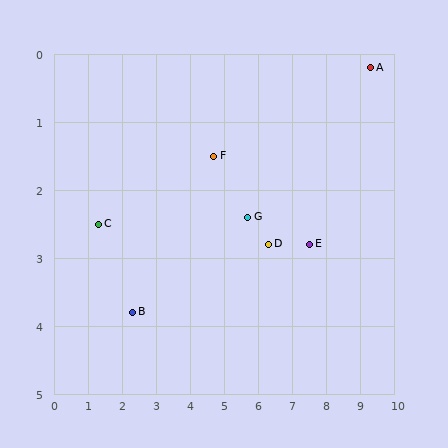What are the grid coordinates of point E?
Point E is at approximately (7.5, 2.8).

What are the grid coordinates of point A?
Point A is at approximately (9.3, 0.2).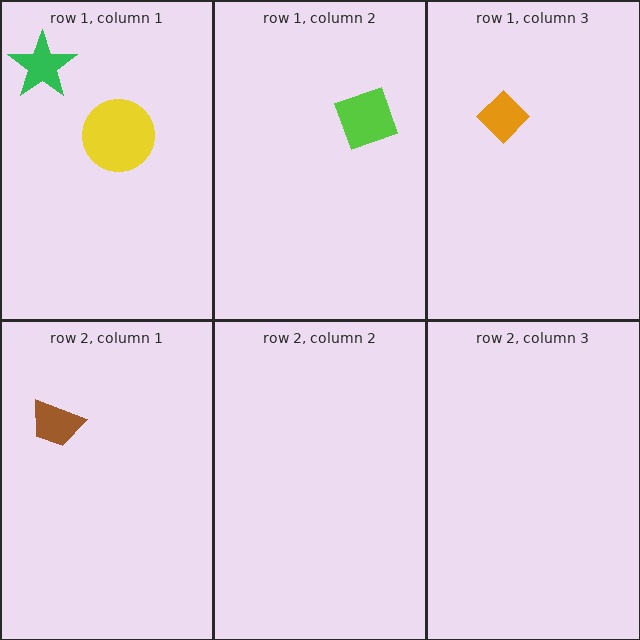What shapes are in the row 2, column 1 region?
The brown trapezoid.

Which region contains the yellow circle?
The row 1, column 1 region.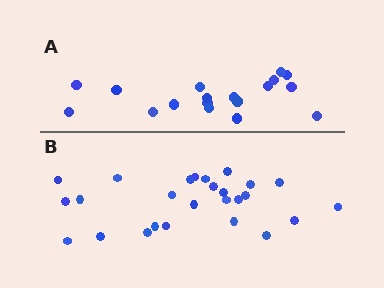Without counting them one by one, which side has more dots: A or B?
Region B (the bottom region) has more dots.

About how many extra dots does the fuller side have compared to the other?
Region B has roughly 8 or so more dots than region A.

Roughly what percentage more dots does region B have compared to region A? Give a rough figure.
About 45% more.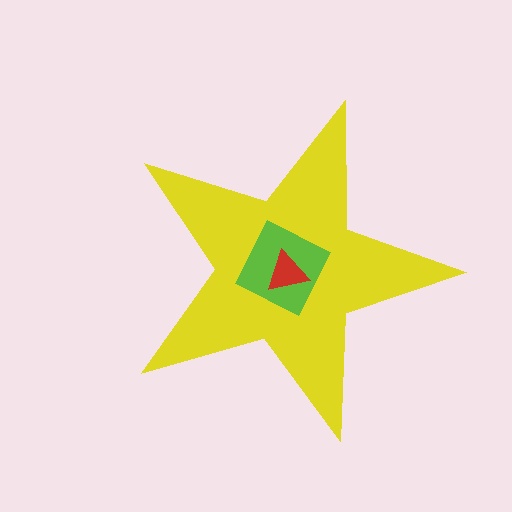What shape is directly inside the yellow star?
The lime square.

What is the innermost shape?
The red triangle.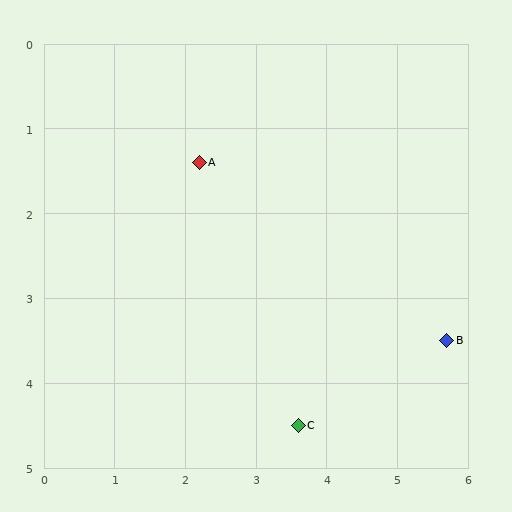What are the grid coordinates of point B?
Point B is at approximately (5.7, 3.5).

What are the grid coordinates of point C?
Point C is at approximately (3.6, 4.5).